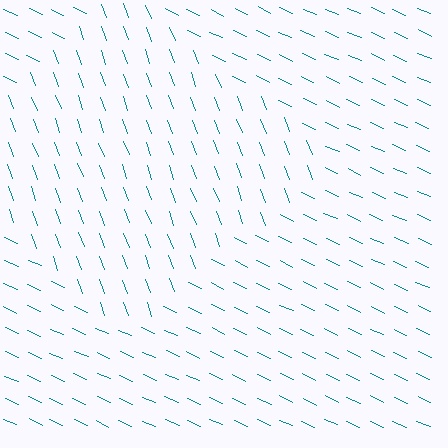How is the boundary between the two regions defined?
The boundary is defined purely by a change in line orientation (approximately 45 degrees difference). All lines are the same color and thickness.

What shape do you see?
I see a diamond.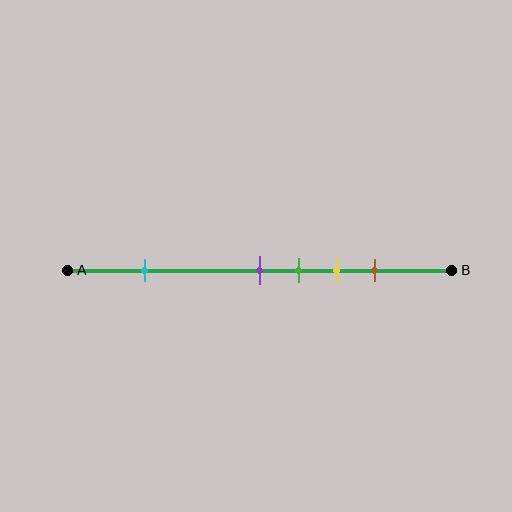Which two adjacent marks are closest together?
The purple and green marks are the closest adjacent pair.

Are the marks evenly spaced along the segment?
No, the marks are not evenly spaced.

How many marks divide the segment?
There are 5 marks dividing the segment.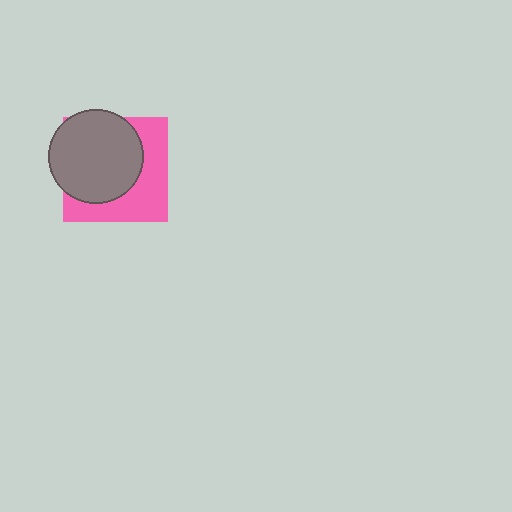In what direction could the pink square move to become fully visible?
The pink square could move toward the lower-right. That would shift it out from behind the gray circle entirely.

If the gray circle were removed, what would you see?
You would see the complete pink square.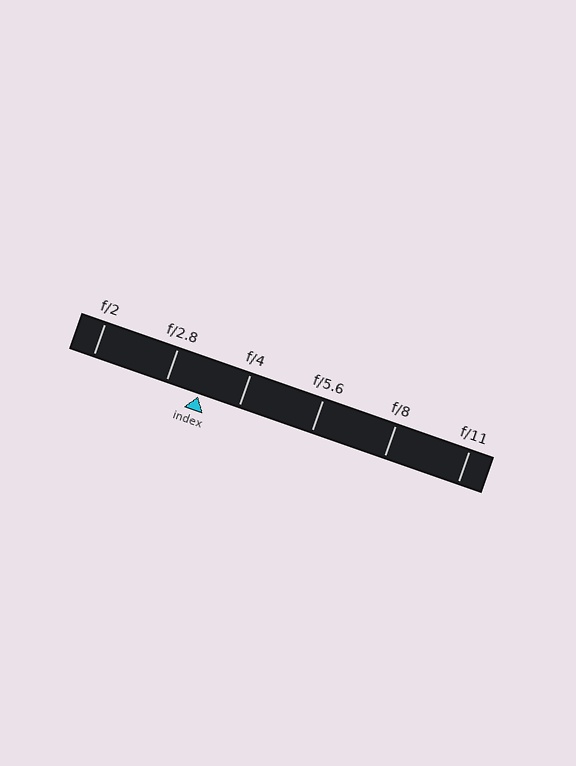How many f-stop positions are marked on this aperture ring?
There are 6 f-stop positions marked.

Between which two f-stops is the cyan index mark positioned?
The index mark is between f/2.8 and f/4.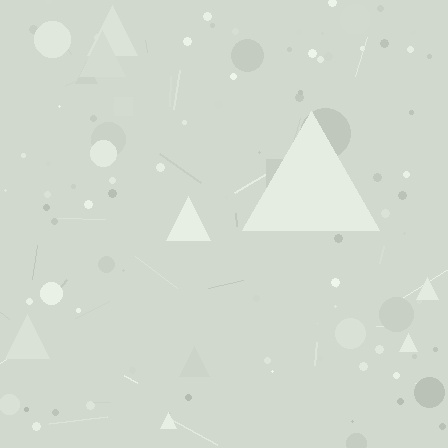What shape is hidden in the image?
A triangle is hidden in the image.